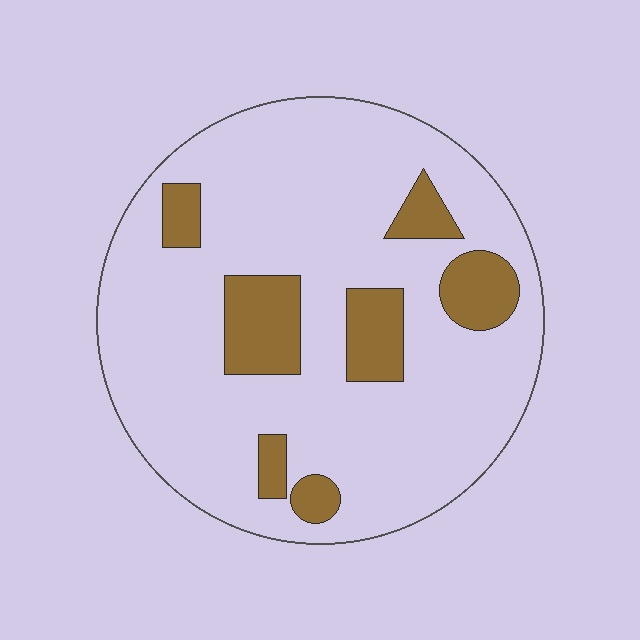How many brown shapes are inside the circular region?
7.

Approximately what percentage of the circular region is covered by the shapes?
Approximately 15%.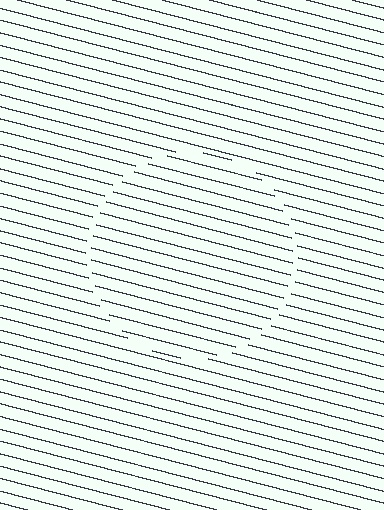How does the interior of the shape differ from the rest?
The interior of the shape contains the same grating, shifted by half a period — the contour is defined by the phase discontinuity where line-ends from the inner and outer gratings abut.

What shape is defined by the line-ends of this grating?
An illusory circle. The interior of the shape contains the same grating, shifted by half a period — the contour is defined by the phase discontinuity where line-ends from the inner and outer gratings abut.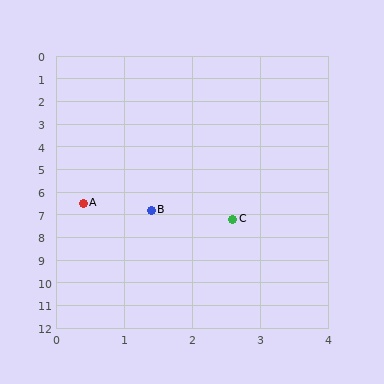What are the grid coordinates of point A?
Point A is at approximately (0.4, 6.5).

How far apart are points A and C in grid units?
Points A and C are about 2.3 grid units apart.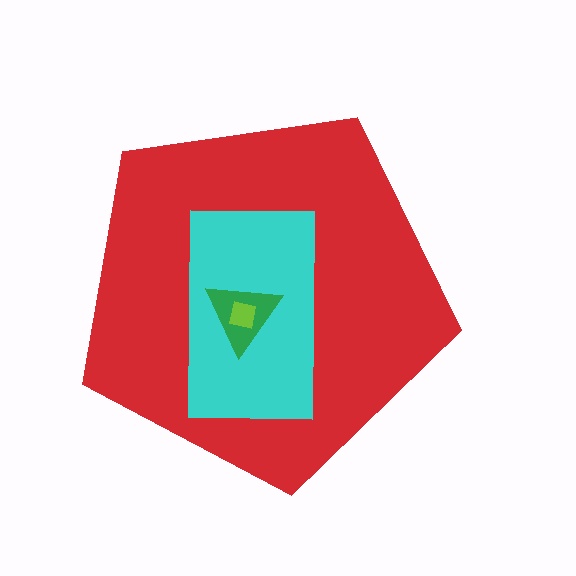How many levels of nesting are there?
4.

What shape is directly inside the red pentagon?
The cyan rectangle.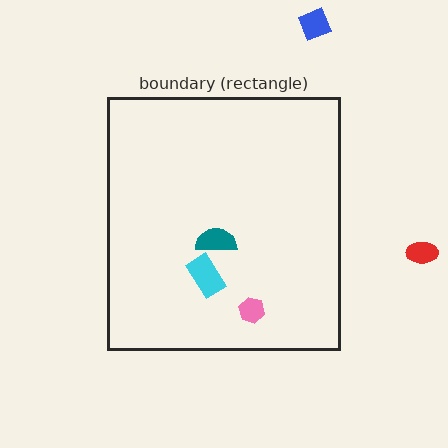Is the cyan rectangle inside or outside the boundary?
Inside.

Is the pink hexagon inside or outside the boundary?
Inside.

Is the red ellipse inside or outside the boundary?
Outside.